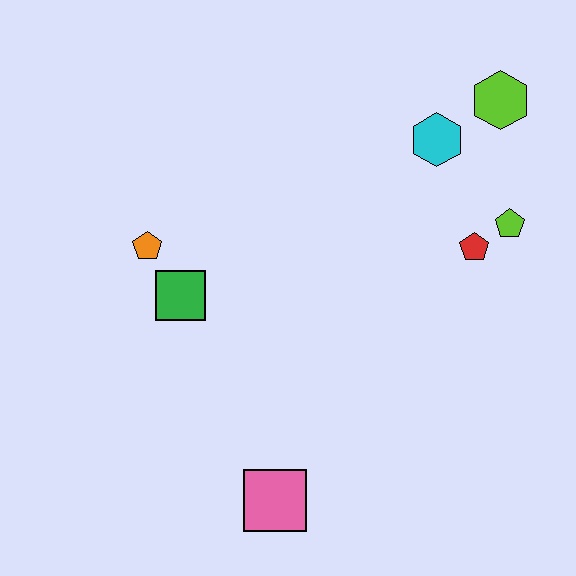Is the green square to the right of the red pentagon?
No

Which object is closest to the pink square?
The green square is closest to the pink square.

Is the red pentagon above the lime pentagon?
No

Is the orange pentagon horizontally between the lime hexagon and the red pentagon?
No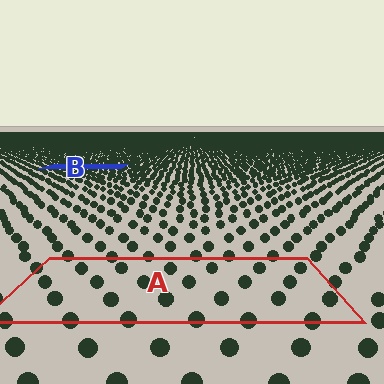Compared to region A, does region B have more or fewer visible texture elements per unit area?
Region B has more texture elements per unit area — they are packed more densely because it is farther away.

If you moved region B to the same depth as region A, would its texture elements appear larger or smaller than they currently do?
They would appear larger. At a closer depth, the same texture elements are projected at a bigger on-screen size.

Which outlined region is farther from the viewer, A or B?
Region B is farther from the viewer — the texture elements inside it appear smaller and more densely packed.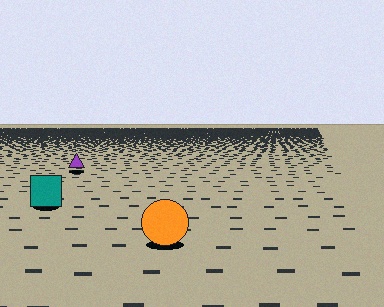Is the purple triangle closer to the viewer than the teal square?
No. The teal square is closer — you can tell from the texture gradient: the ground texture is coarser near it.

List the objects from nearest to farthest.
From nearest to farthest: the orange circle, the teal square, the purple triangle.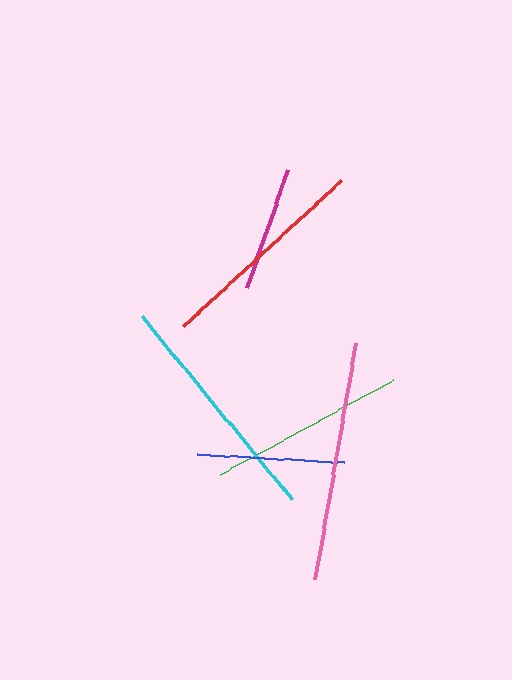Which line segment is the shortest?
The magenta line is the shortest at approximately 125 pixels.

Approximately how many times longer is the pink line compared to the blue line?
The pink line is approximately 1.6 times the length of the blue line.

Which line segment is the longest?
The pink line is the longest at approximately 239 pixels.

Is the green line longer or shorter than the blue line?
The green line is longer than the blue line.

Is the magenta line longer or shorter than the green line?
The green line is longer than the magenta line.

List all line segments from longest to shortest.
From longest to shortest: pink, cyan, red, green, blue, magenta.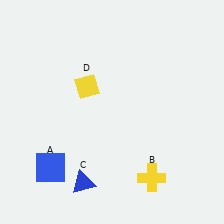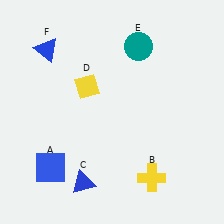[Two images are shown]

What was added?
A teal circle (E), a blue triangle (F) were added in Image 2.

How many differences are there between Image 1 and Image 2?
There are 2 differences between the two images.